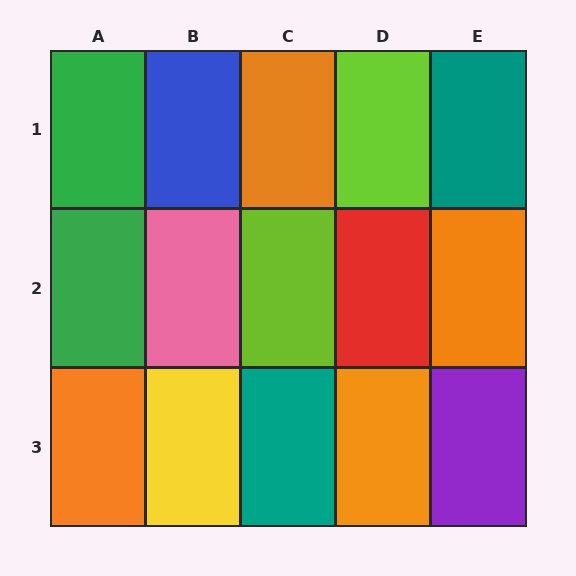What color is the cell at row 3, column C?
Teal.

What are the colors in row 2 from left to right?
Green, pink, lime, red, orange.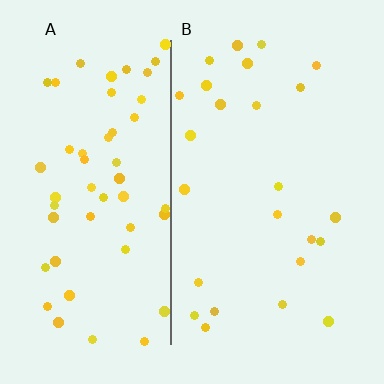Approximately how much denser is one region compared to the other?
Approximately 2.1× — region A over region B.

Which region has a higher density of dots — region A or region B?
A (the left).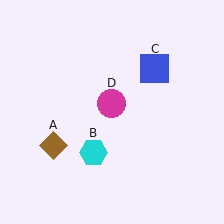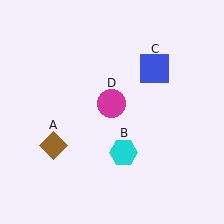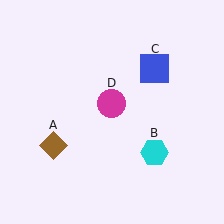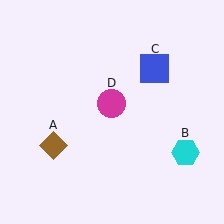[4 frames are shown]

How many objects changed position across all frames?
1 object changed position: cyan hexagon (object B).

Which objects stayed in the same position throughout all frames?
Brown diamond (object A) and blue square (object C) and magenta circle (object D) remained stationary.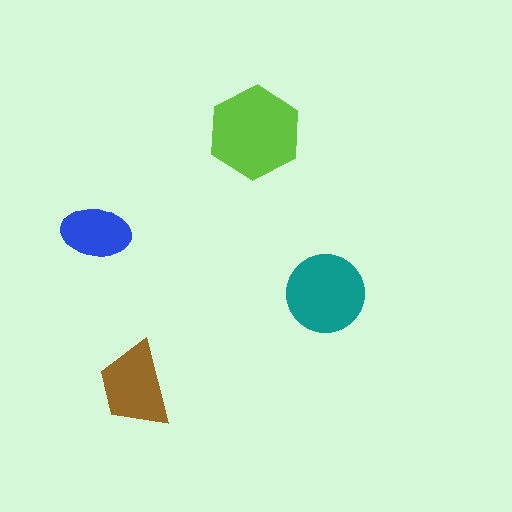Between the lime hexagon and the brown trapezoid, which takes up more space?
The lime hexagon.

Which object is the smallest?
The blue ellipse.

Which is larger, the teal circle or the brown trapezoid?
The teal circle.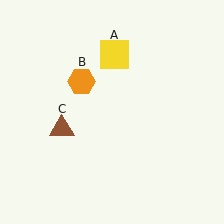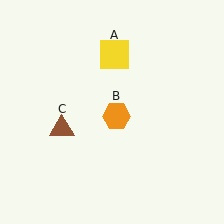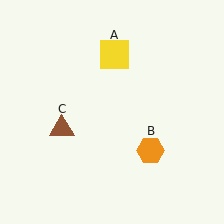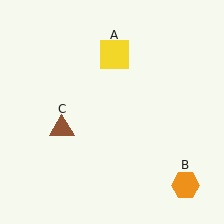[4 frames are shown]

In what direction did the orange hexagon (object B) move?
The orange hexagon (object B) moved down and to the right.